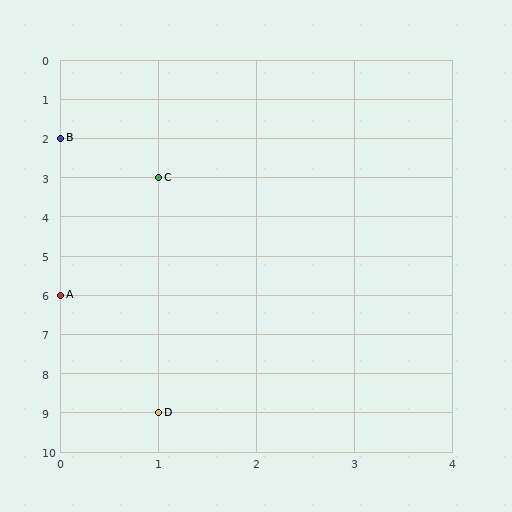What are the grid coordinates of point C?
Point C is at grid coordinates (1, 3).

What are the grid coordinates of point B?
Point B is at grid coordinates (0, 2).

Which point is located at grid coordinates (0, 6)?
Point A is at (0, 6).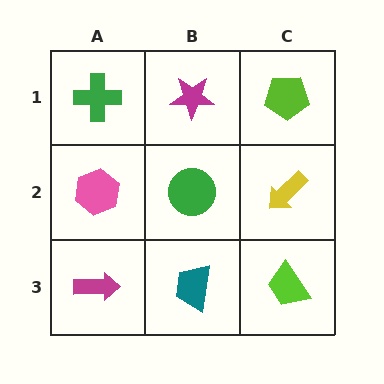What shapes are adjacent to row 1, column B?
A green circle (row 2, column B), a green cross (row 1, column A), a lime pentagon (row 1, column C).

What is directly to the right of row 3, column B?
A lime trapezoid.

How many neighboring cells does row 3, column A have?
2.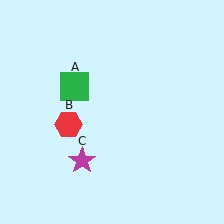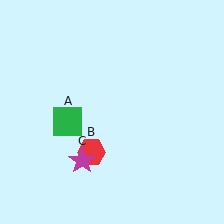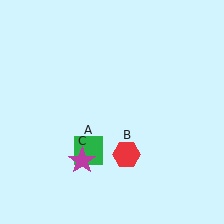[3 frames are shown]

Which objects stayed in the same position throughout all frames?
Magenta star (object C) remained stationary.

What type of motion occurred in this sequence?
The green square (object A), red hexagon (object B) rotated counterclockwise around the center of the scene.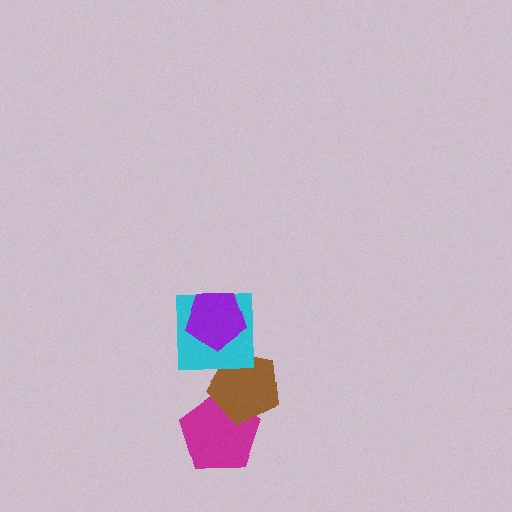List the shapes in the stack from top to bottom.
From top to bottom: the purple pentagon, the cyan square, the brown pentagon, the magenta pentagon.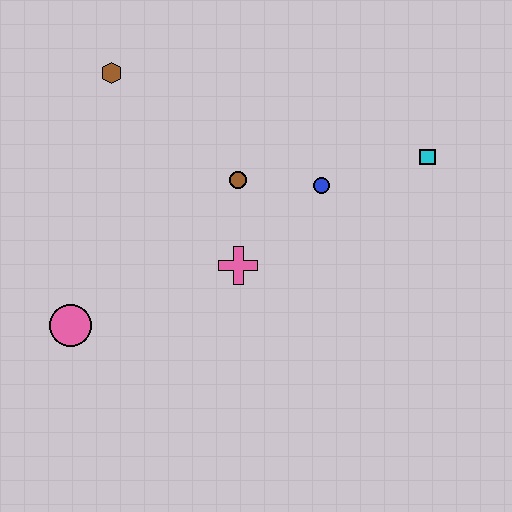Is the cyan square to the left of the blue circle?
No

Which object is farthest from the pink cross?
The brown hexagon is farthest from the pink cross.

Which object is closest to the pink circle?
The pink cross is closest to the pink circle.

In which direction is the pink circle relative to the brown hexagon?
The pink circle is below the brown hexagon.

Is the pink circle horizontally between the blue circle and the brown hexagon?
No